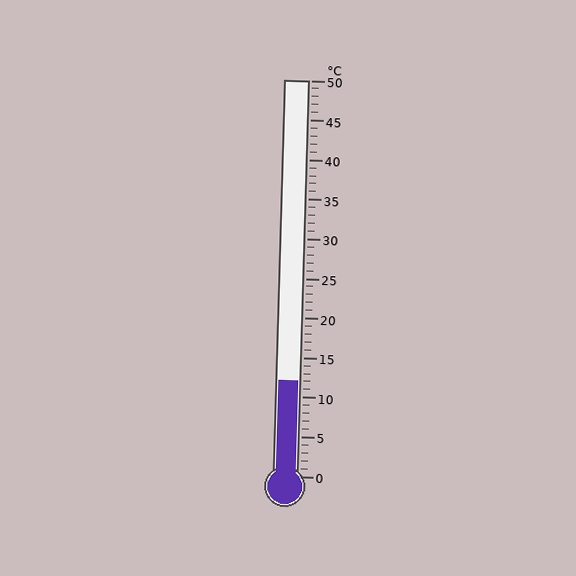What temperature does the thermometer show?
The thermometer shows approximately 12°C.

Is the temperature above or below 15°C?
The temperature is below 15°C.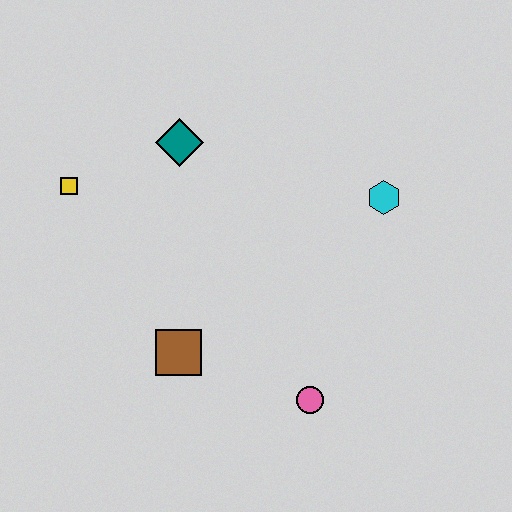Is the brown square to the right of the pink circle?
No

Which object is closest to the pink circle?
The brown square is closest to the pink circle.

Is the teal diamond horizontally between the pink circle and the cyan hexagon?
No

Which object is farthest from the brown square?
The cyan hexagon is farthest from the brown square.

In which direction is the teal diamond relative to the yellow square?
The teal diamond is to the right of the yellow square.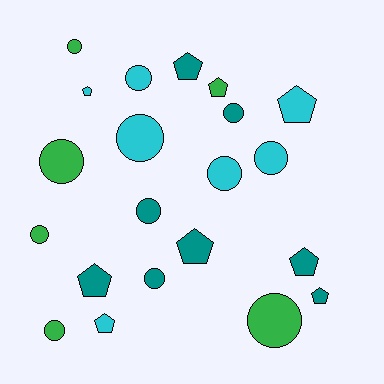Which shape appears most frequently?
Circle, with 12 objects.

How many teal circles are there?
There are 3 teal circles.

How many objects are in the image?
There are 21 objects.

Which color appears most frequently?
Teal, with 8 objects.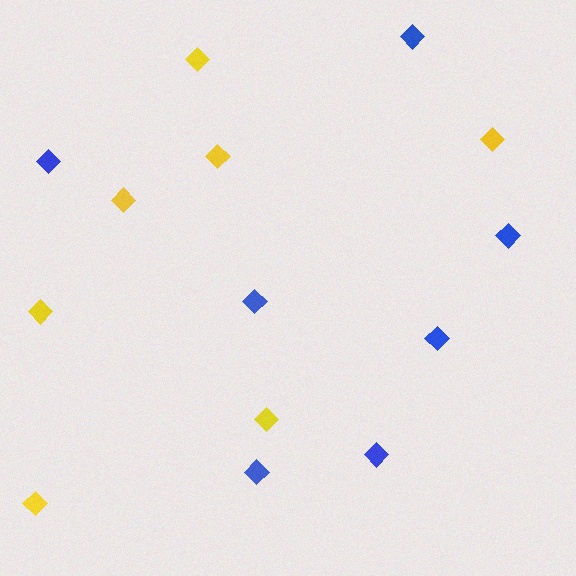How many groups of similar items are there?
There are 2 groups: one group of yellow diamonds (7) and one group of blue diamonds (7).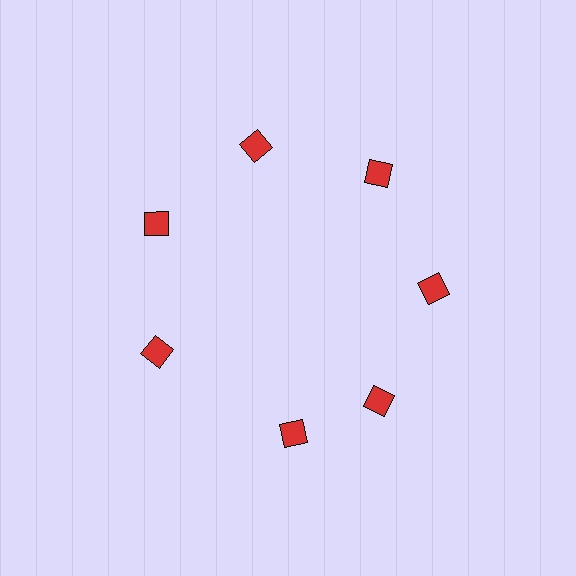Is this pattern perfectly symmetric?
No. The 7 red squares are arranged in a ring, but one element near the 6 o'clock position is rotated out of alignment along the ring, breaking the 7-fold rotational symmetry.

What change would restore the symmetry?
The symmetry would be restored by rotating it back into even spacing with its neighbors so that all 7 squares sit at equal angles and equal distance from the center.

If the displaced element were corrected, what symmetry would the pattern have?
It would have 7-fold rotational symmetry — the pattern would map onto itself every 51 degrees.